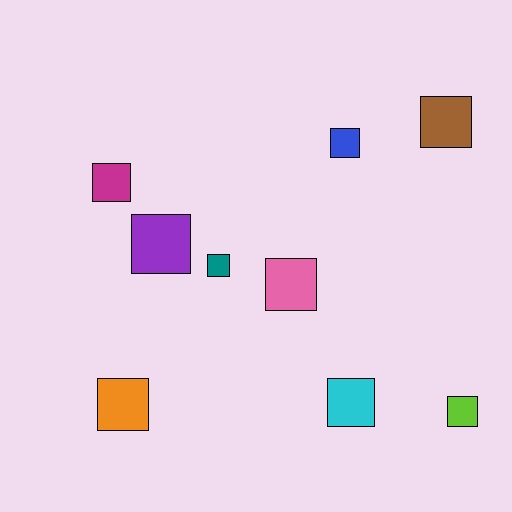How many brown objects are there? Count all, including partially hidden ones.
There is 1 brown object.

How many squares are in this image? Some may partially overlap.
There are 9 squares.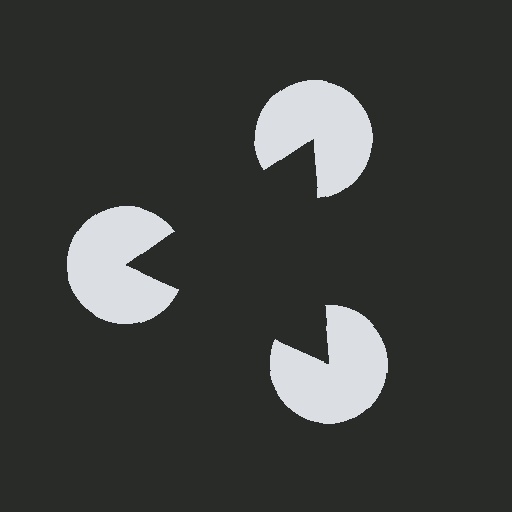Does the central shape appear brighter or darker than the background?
It typically appears slightly darker than the background, even though no actual brightness change is drawn.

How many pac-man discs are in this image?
There are 3 — one at each vertex of the illusory triangle.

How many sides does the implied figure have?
3 sides.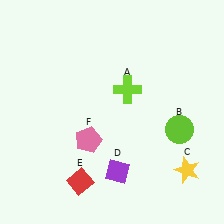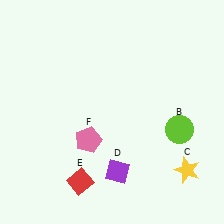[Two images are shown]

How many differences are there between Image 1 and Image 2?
There is 1 difference between the two images.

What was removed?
The lime cross (A) was removed in Image 2.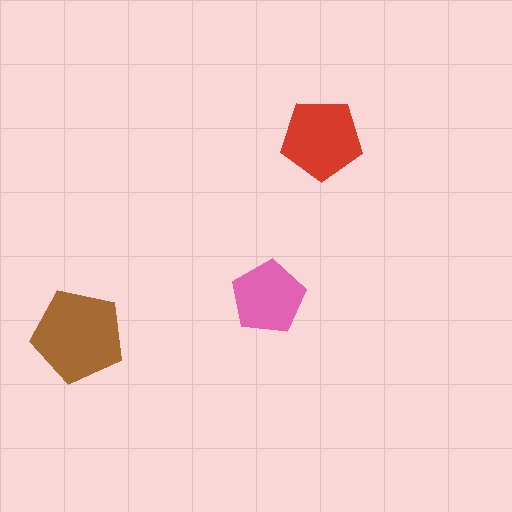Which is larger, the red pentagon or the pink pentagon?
The red one.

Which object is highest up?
The red pentagon is topmost.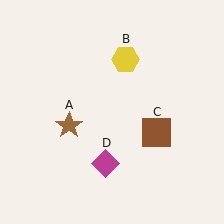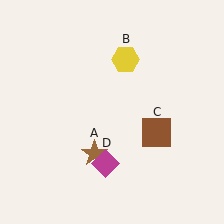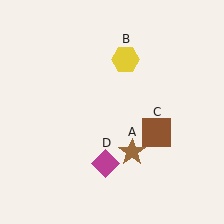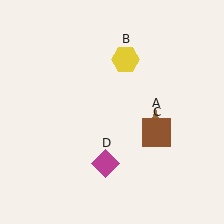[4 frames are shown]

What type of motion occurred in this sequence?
The brown star (object A) rotated counterclockwise around the center of the scene.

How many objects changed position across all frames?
1 object changed position: brown star (object A).